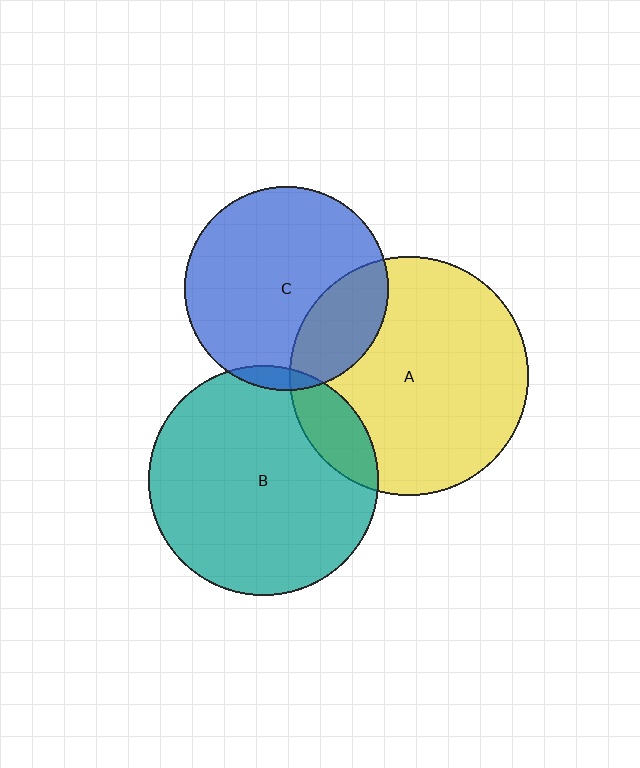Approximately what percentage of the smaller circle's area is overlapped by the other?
Approximately 15%.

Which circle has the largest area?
Circle A (yellow).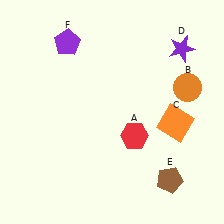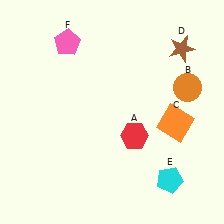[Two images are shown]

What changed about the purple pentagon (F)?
In Image 1, F is purple. In Image 2, it changed to pink.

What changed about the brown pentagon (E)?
In Image 1, E is brown. In Image 2, it changed to cyan.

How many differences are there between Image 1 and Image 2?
There are 3 differences between the two images.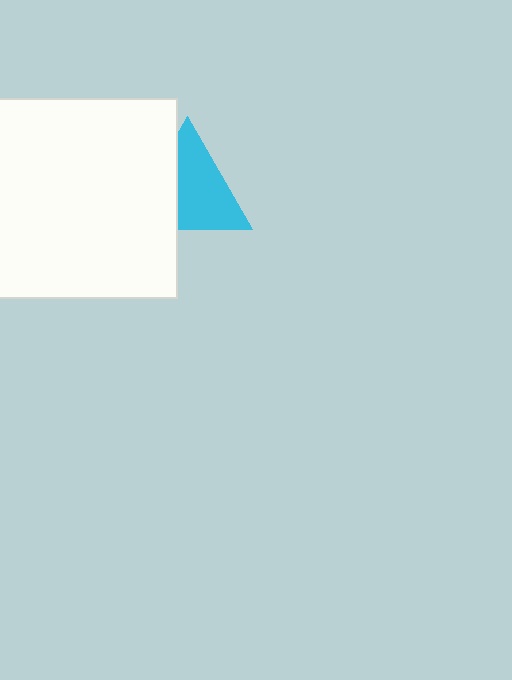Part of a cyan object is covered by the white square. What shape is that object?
It is a triangle.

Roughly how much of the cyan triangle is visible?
About half of it is visible (roughly 64%).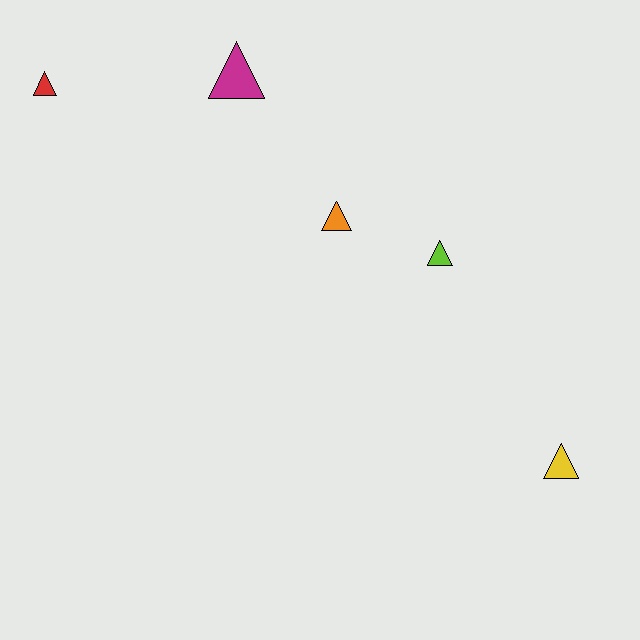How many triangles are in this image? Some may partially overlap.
There are 5 triangles.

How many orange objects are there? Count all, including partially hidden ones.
There is 1 orange object.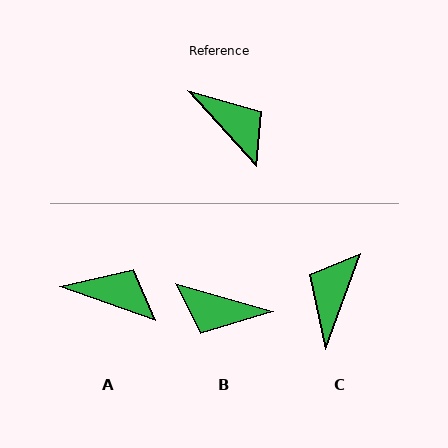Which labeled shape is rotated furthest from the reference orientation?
B, about 148 degrees away.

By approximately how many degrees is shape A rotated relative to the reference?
Approximately 28 degrees counter-clockwise.